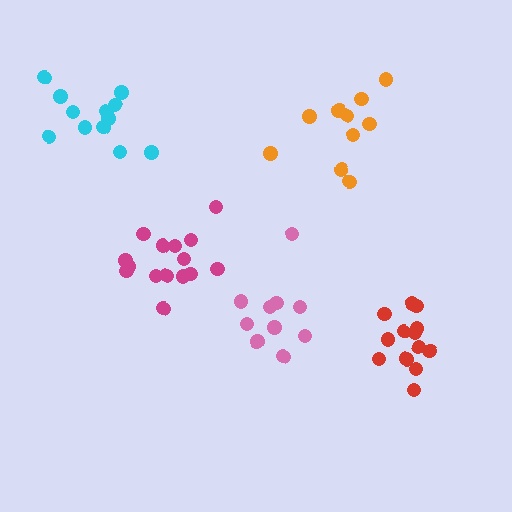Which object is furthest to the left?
The cyan cluster is leftmost.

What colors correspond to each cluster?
The clusters are colored: pink, cyan, orange, red, magenta.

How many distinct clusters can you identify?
There are 5 distinct clusters.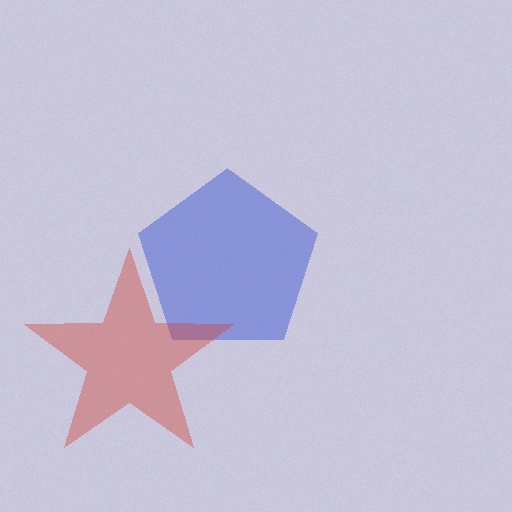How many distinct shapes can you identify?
There are 2 distinct shapes: a blue pentagon, a red star.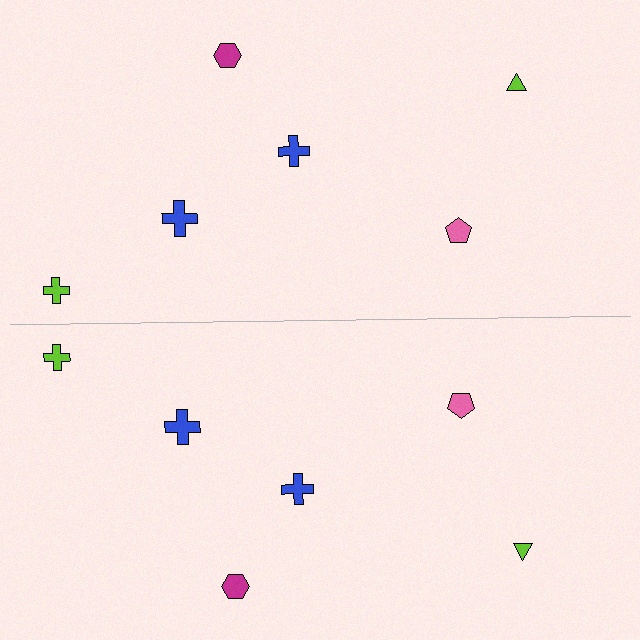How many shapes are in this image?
There are 12 shapes in this image.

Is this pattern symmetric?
Yes, this pattern has bilateral (reflection) symmetry.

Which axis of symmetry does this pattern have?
The pattern has a horizontal axis of symmetry running through the center of the image.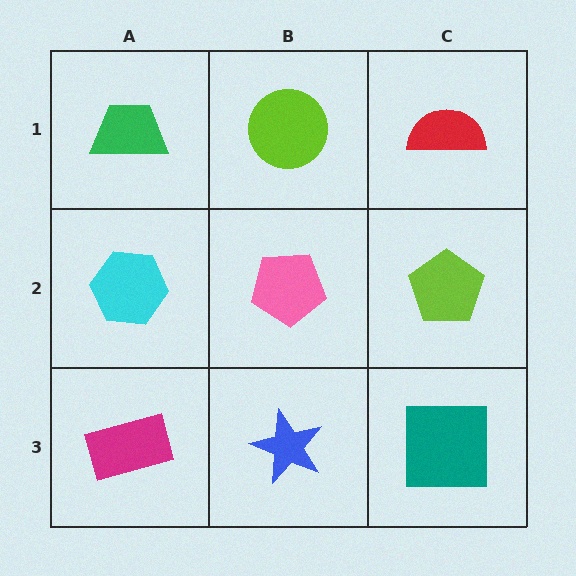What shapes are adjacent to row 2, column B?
A lime circle (row 1, column B), a blue star (row 3, column B), a cyan hexagon (row 2, column A), a lime pentagon (row 2, column C).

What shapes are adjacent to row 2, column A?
A green trapezoid (row 1, column A), a magenta rectangle (row 3, column A), a pink pentagon (row 2, column B).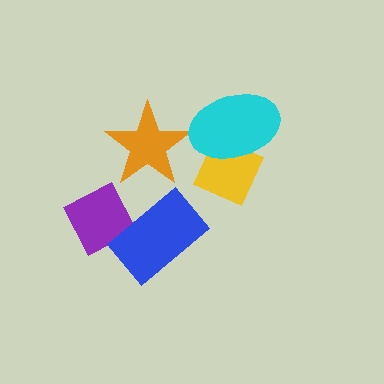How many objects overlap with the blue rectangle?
1 object overlaps with the blue rectangle.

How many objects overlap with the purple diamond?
1 object overlaps with the purple diamond.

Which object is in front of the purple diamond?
The blue rectangle is in front of the purple diamond.